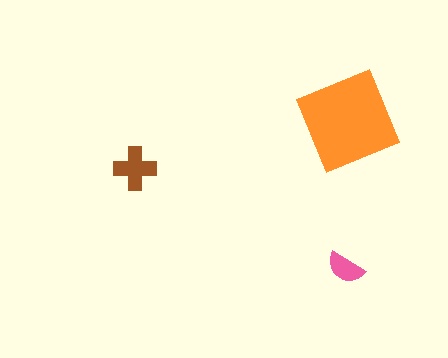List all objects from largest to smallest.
The orange diamond, the brown cross, the pink semicircle.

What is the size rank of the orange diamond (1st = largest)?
1st.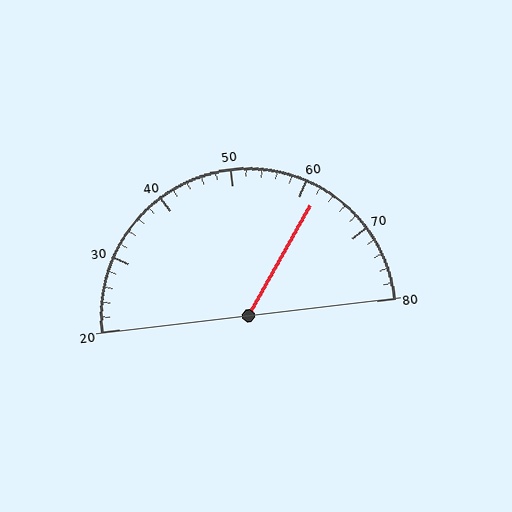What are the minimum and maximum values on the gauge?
The gauge ranges from 20 to 80.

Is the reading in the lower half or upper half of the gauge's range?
The reading is in the upper half of the range (20 to 80).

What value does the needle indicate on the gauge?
The needle indicates approximately 62.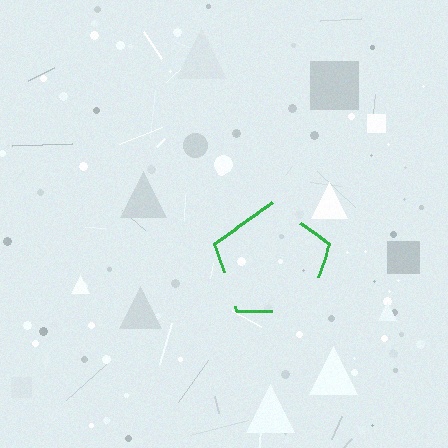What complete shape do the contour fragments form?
The contour fragments form a pentagon.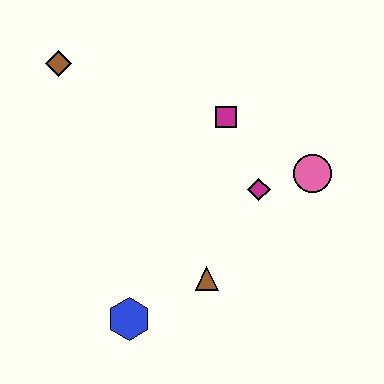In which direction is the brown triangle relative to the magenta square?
The brown triangle is below the magenta square.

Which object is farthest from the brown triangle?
The brown diamond is farthest from the brown triangle.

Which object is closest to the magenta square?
The magenta diamond is closest to the magenta square.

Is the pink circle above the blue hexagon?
Yes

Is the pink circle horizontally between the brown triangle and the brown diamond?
No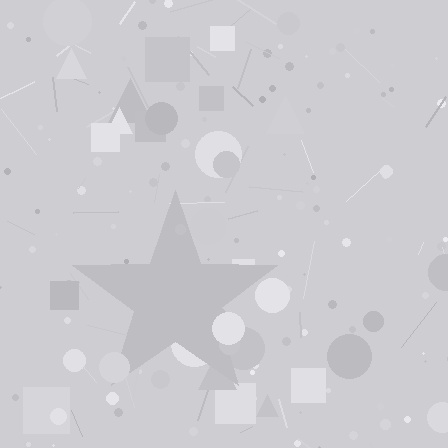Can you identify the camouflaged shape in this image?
The camouflaged shape is a star.